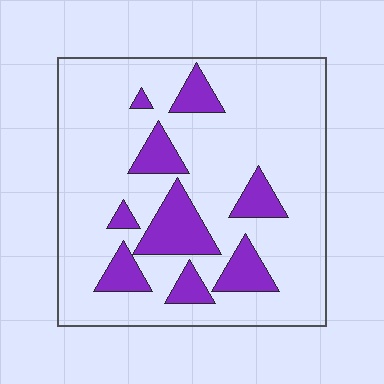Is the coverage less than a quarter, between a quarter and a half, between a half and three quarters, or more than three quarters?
Less than a quarter.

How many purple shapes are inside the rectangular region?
9.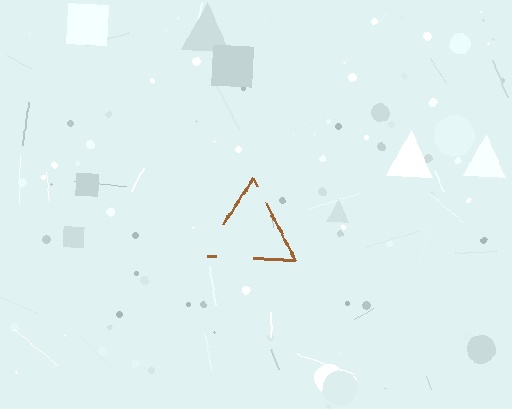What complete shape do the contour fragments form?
The contour fragments form a triangle.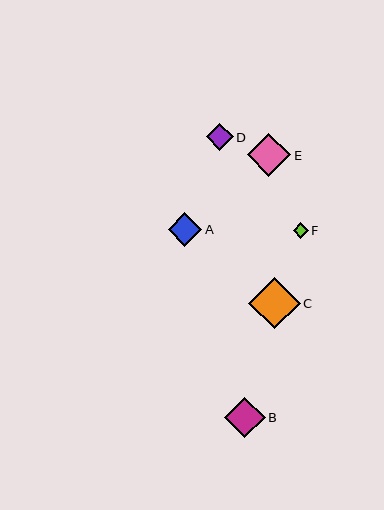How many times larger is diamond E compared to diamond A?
Diamond E is approximately 1.3 times the size of diamond A.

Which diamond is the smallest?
Diamond F is the smallest with a size of approximately 15 pixels.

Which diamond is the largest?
Diamond C is the largest with a size of approximately 52 pixels.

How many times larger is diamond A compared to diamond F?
Diamond A is approximately 2.2 times the size of diamond F.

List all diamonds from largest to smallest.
From largest to smallest: C, E, B, A, D, F.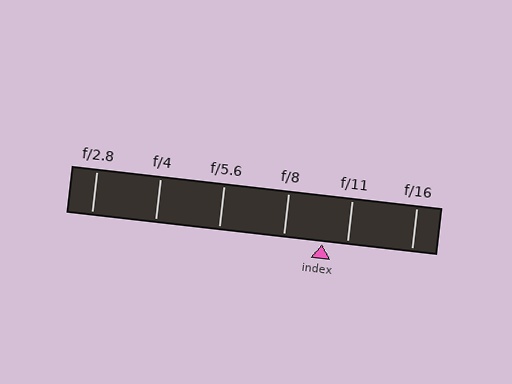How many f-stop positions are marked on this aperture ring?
There are 6 f-stop positions marked.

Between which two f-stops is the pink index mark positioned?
The index mark is between f/8 and f/11.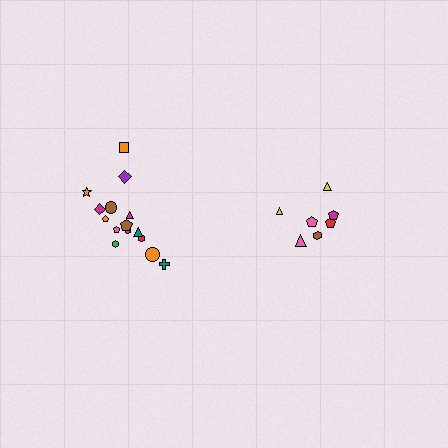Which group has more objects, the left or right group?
The left group.